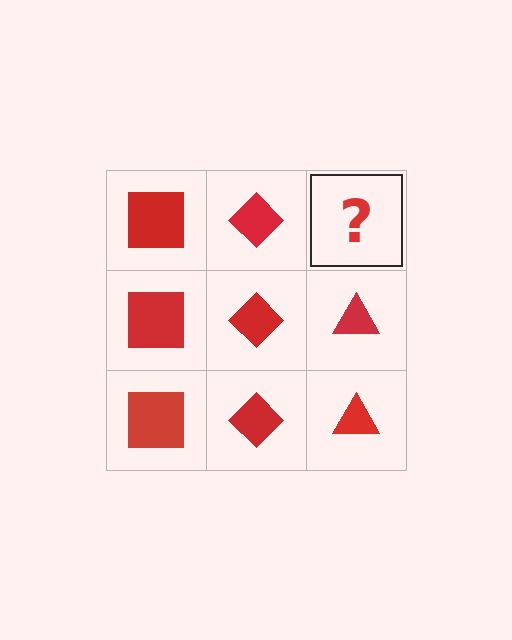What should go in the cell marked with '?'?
The missing cell should contain a red triangle.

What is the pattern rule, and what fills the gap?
The rule is that each column has a consistent shape. The gap should be filled with a red triangle.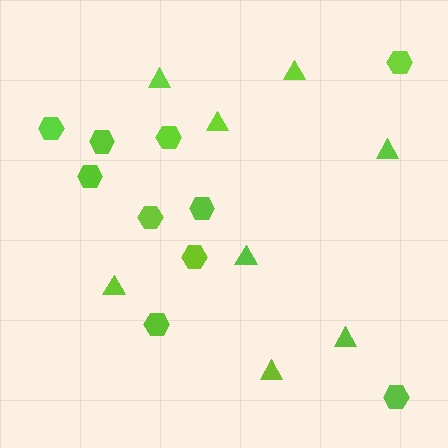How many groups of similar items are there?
There are 2 groups: one group of hexagons (10) and one group of triangles (8).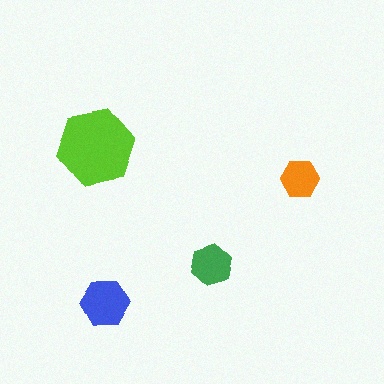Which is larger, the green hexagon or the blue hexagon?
The blue one.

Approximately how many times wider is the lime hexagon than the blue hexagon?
About 1.5 times wider.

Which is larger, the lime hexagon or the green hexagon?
The lime one.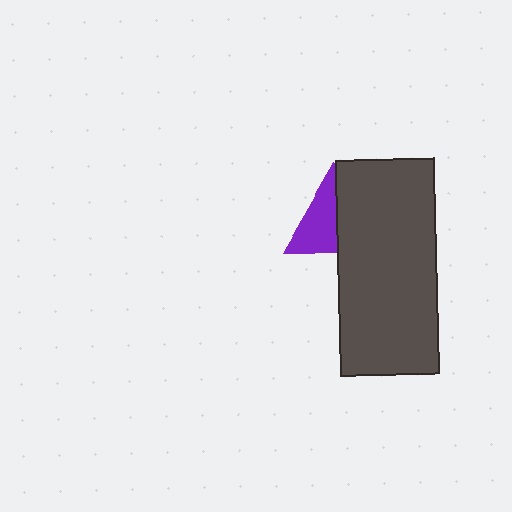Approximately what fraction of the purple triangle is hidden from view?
Roughly 46% of the purple triangle is hidden behind the dark gray rectangle.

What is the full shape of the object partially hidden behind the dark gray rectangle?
The partially hidden object is a purple triangle.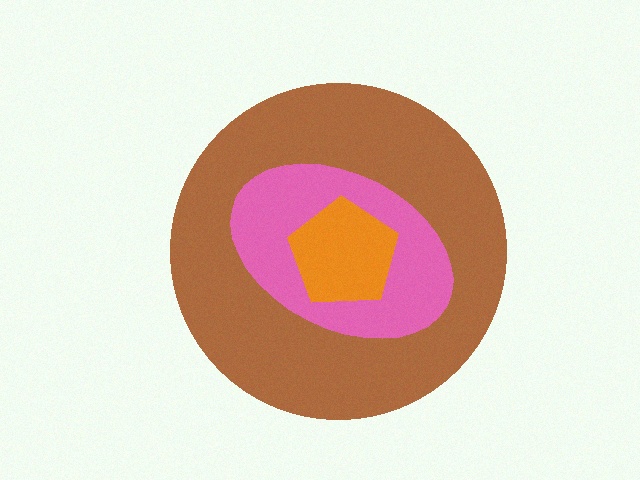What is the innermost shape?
The orange pentagon.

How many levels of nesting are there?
3.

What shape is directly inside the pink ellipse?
The orange pentagon.